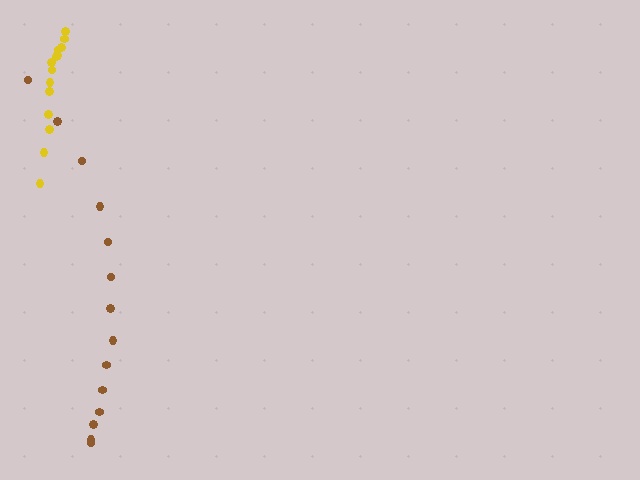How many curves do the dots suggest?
There are 2 distinct paths.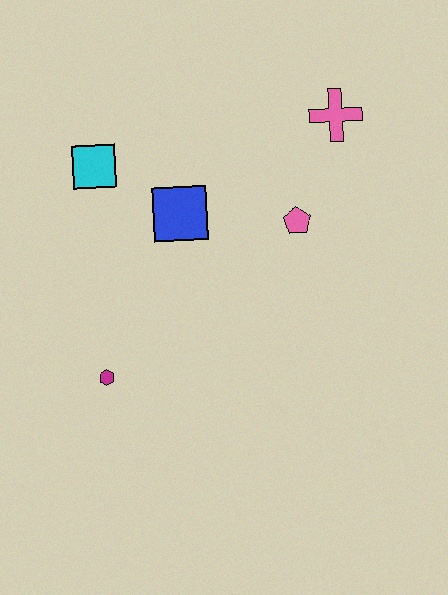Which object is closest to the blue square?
The cyan square is closest to the blue square.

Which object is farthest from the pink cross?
The magenta hexagon is farthest from the pink cross.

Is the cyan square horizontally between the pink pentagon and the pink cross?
No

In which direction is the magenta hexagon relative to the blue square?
The magenta hexagon is below the blue square.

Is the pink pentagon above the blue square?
No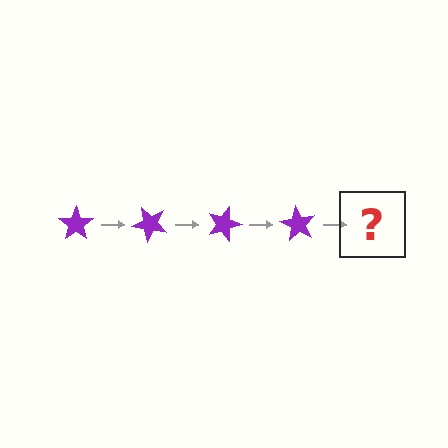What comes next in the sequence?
The next element should be a purple star rotated 180 degrees.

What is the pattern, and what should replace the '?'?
The pattern is that the star rotates 45 degrees each step. The '?' should be a purple star rotated 180 degrees.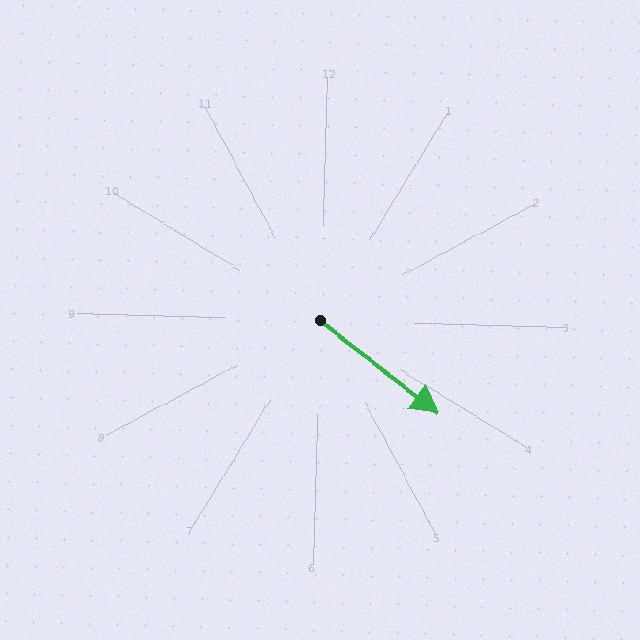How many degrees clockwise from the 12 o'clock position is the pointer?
Approximately 127 degrees.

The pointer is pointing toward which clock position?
Roughly 4 o'clock.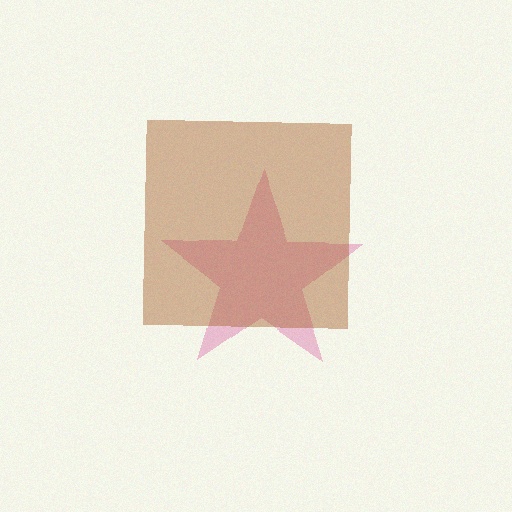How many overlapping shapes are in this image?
There are 2 overlapping shapes in the image.